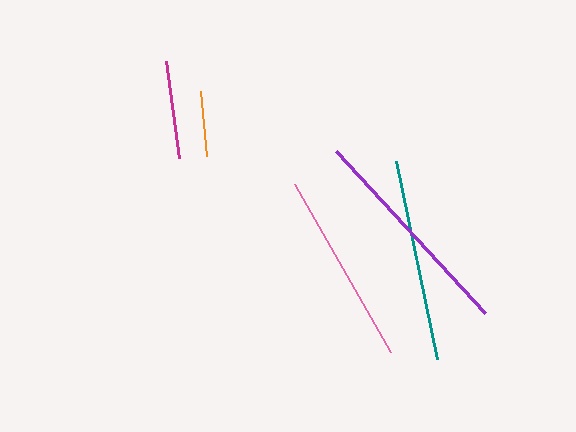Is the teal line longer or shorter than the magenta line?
The teal line is longer than the magenta line.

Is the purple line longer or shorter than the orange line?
The purple line is longer than the orange line.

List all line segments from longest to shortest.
From longest to shortest: purple, teal, pink, magenta, orange.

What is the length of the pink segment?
The pink segment is approximately 193 pixels long.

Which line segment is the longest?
The purple line is the longest at approximately 220 pixels.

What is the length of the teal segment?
The teal segment is approximately 202 pixels long.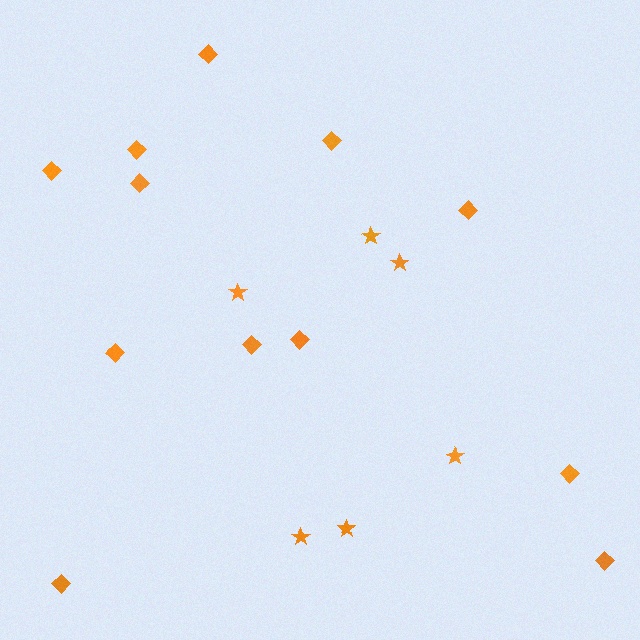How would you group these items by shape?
There are 2 groups: one group of stars (6) and one group of diamonds (12).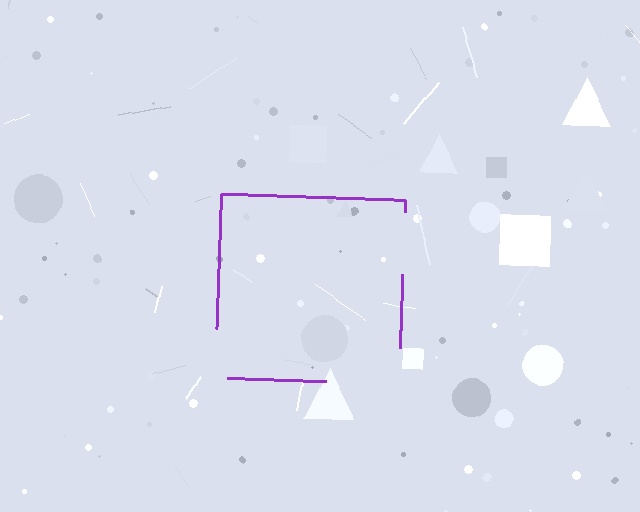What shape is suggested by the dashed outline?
The dashed outline suggests a square.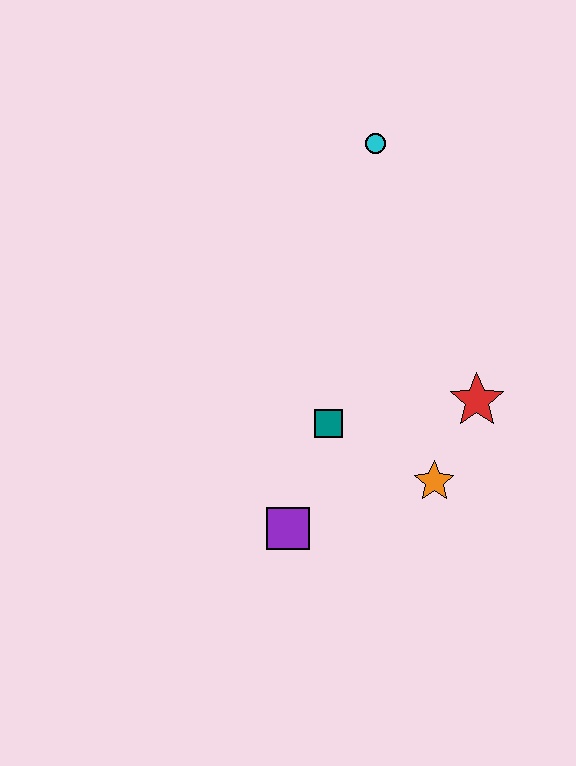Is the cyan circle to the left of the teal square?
No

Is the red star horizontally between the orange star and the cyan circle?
No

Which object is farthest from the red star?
The cyan circle is farthest from the red star.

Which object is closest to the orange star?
The red star is closest to the orange star.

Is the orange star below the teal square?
Yes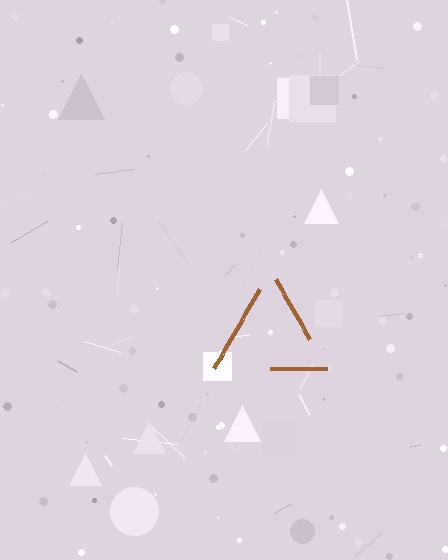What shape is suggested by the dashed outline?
The dashed outline suggests a triangle.